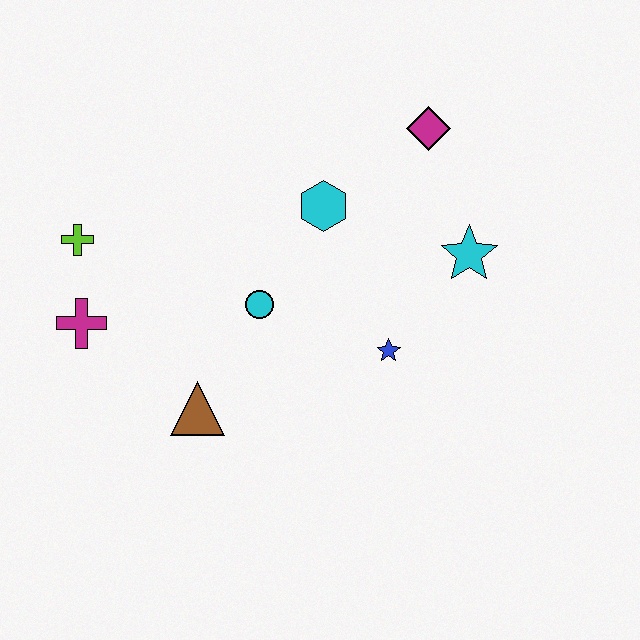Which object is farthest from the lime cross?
The cyan star is farthest from the lime cross.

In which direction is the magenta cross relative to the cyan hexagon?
The magenta cross is to the left of the cyan hexagon.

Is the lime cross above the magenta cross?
Yes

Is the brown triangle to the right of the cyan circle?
No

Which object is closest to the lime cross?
The magenta cross is closest to the lime cross.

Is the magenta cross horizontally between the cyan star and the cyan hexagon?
No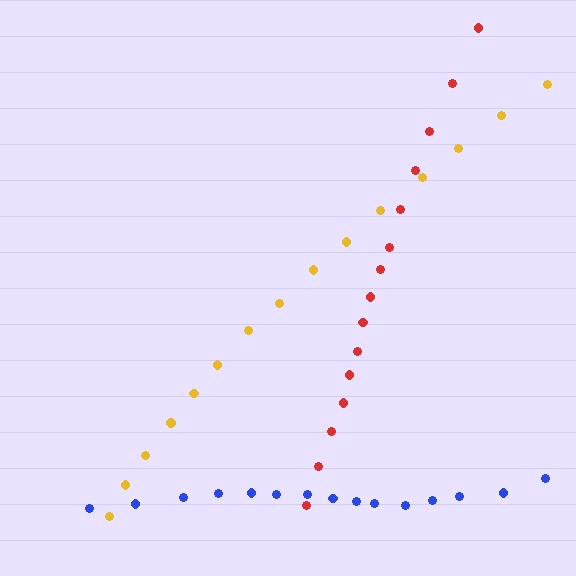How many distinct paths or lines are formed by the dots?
There are 3 distinct paths.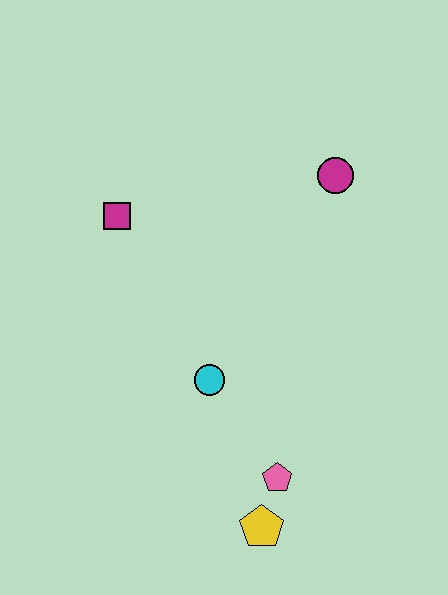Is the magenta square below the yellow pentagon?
No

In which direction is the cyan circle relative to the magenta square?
The cyan circle is below the magenta square.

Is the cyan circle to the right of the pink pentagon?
No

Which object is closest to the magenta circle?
The magenta square is closest to the magenta circle.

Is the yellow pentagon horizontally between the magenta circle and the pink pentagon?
No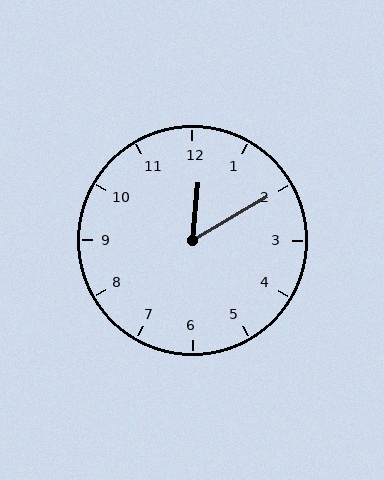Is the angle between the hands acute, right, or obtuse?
It is acute.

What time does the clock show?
12:10.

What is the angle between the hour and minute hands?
Approximately 55 degrees.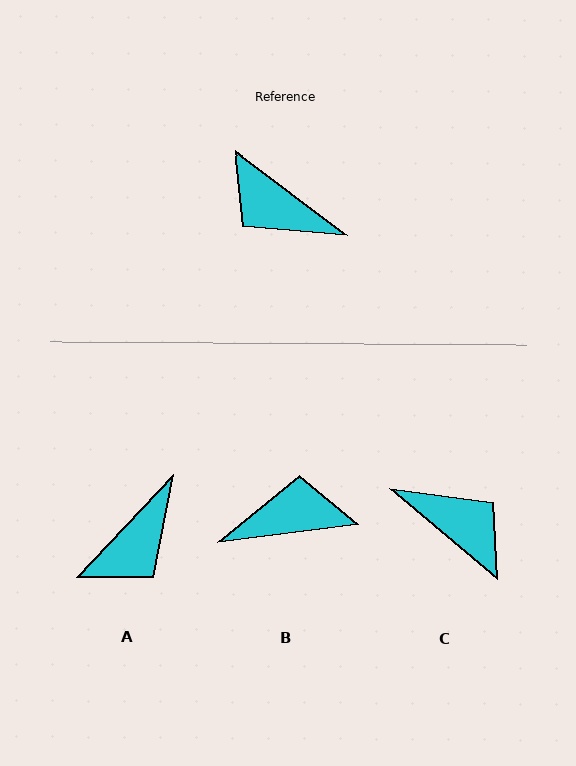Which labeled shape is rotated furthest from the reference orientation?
C, about 177 degrees away.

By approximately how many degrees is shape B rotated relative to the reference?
Approximately 136 degrees clockwise.